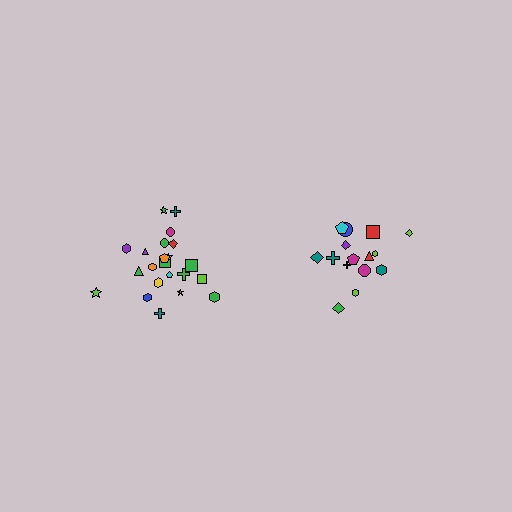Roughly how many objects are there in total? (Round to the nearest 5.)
Roughly 35 objects in total.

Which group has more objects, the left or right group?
The left group.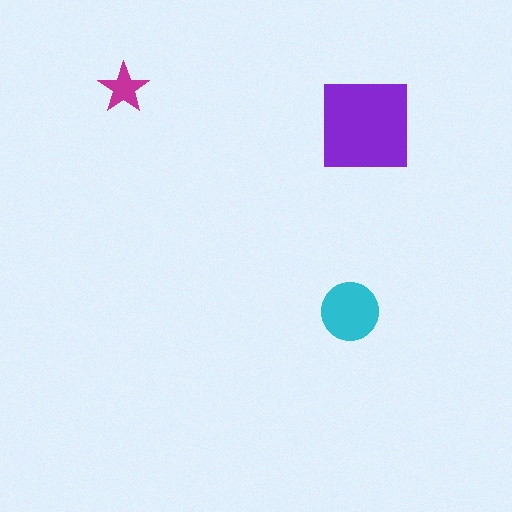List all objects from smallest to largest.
The magenta star, the cyan circle, the purple square.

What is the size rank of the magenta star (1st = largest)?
3rd.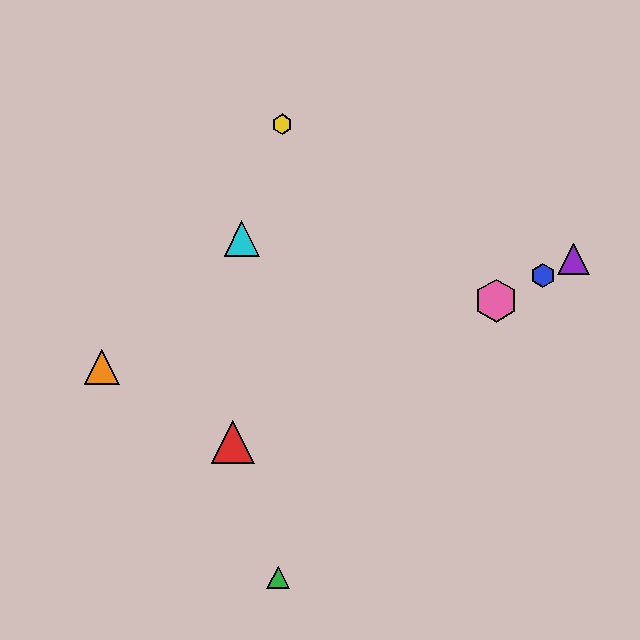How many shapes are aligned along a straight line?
4 shapes (the red triangle, the blue hexagon, the purple triangle, the pink hexagon) are aligned along a straight line.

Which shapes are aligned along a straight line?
The red triangle, the blue hexagon, the purple triangle, the pink hexagon are aligned along a straight line.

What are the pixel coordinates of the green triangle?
The green triangle is at (278, 577).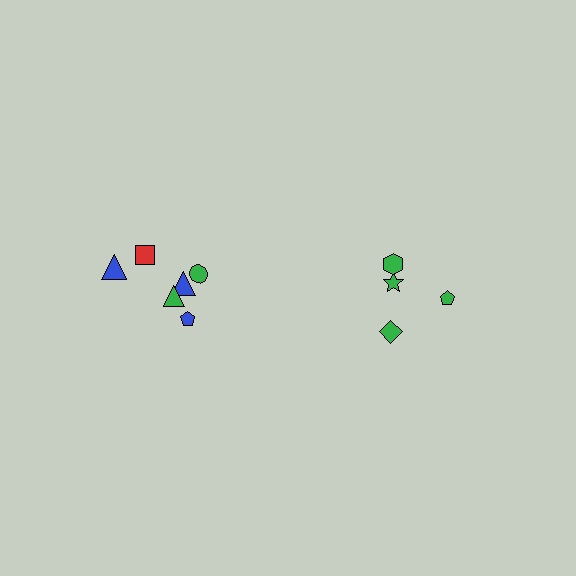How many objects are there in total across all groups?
There are 10 objects.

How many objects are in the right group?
There are 4 objects.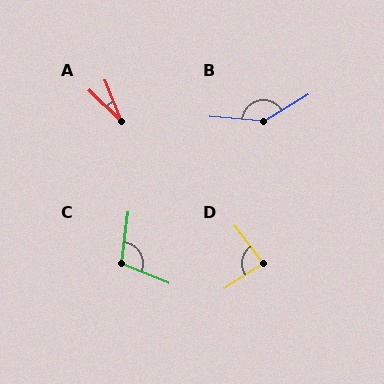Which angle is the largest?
B, at approximately 144 degrees.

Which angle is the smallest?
A, at approximately 24 degrees.